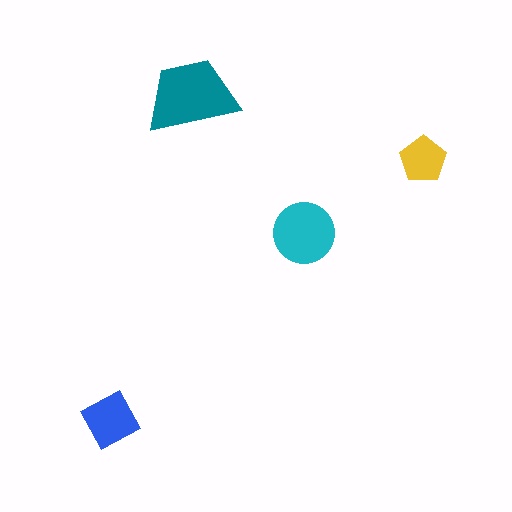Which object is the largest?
The teal trapezoid.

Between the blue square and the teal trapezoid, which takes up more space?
The teal trapezoid.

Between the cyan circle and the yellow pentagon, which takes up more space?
The cyan circle.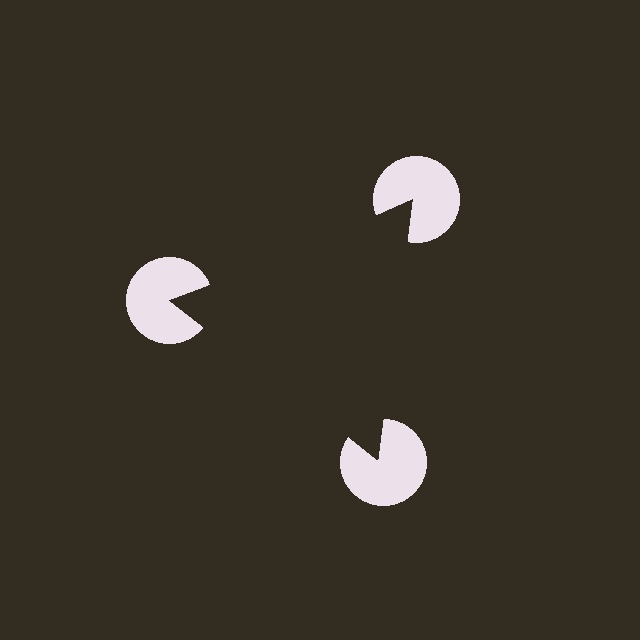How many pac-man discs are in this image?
There are 3 — one at each vertex of the illusory triangle.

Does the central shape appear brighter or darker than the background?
It typically appears slightly darker than the background, even though no actual brightness change is drawn.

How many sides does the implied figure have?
3 sides.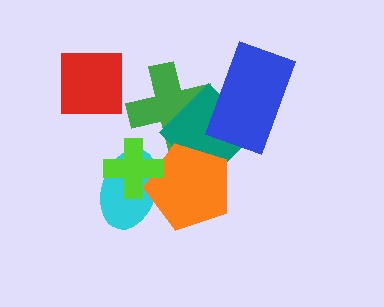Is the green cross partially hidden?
Yes, it is partially covered by another shape.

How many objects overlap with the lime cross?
2 objects overlap with the lime cross.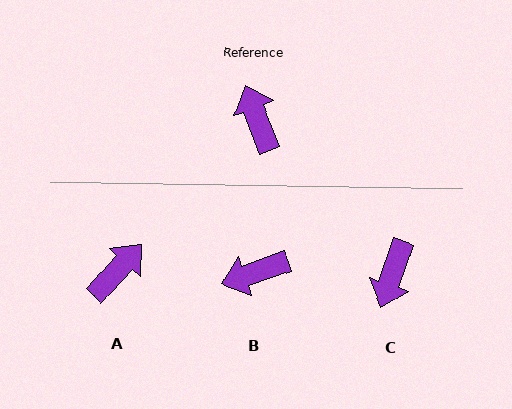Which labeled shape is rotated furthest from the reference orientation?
C, about 140 degrees away.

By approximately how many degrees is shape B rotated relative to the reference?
Approximately 88 degrees counter-clockwise.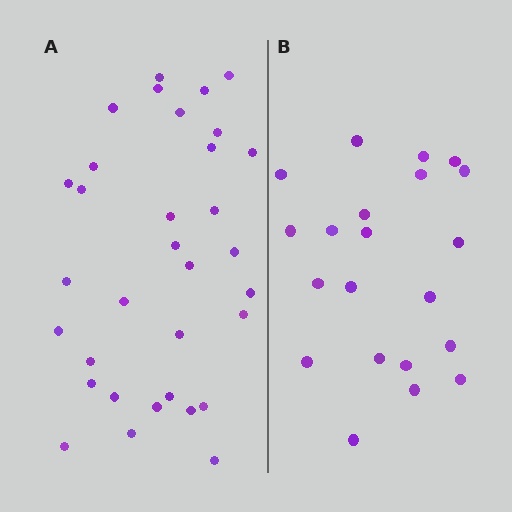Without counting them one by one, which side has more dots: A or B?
Region A (the left region) has more dots.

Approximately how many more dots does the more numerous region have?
Region A has roughly 12 or so more dots than region B.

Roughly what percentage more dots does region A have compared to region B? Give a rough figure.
About 55% more.